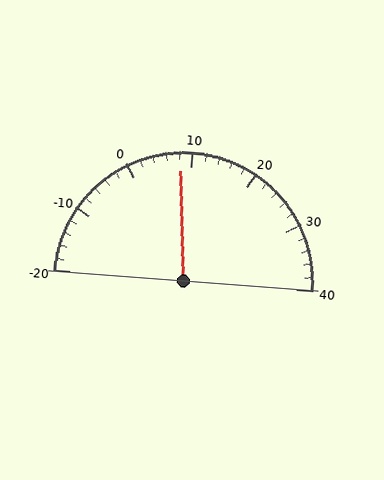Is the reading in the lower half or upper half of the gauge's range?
The reading is in the lower half of the range (-20 to 40).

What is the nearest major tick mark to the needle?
The nearest major tick mark is 10.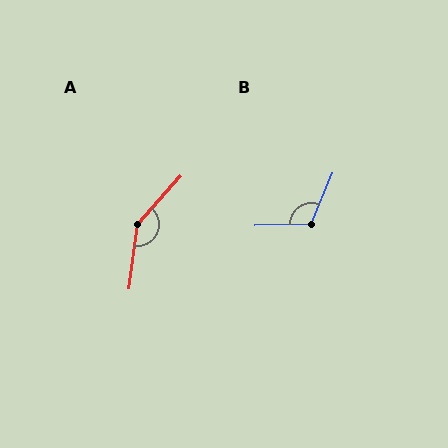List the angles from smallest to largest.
B (114°), A (146°).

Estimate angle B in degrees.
Approximately 114 degrees.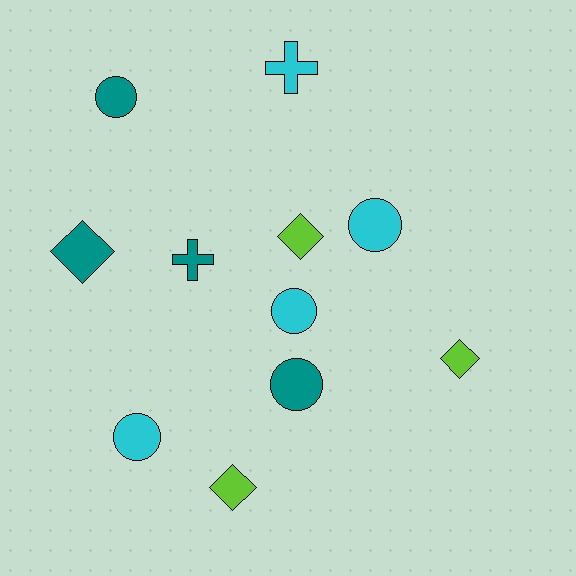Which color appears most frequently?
Cyan, with 4 objects.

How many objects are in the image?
There are 11 objects.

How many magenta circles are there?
There are no magenta circles.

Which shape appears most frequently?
Circle, with 5 objects.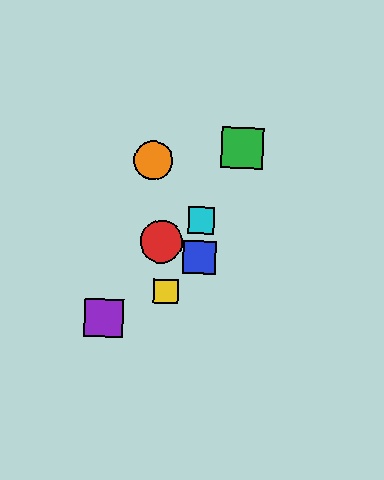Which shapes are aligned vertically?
The blue square, the cyan square are aligned vertically.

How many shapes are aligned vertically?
2 shapes (the blue square, the cyan square) are aligned vertically.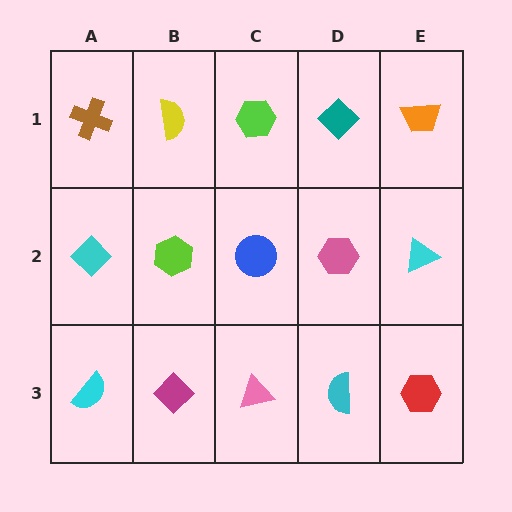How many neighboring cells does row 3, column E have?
2.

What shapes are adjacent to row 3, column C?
A blue circle (row 2, column C), a magenta diamond (row 3, column B), a cyan semicircle (row 3, column D).